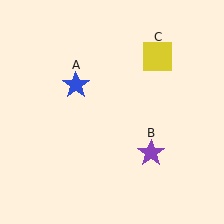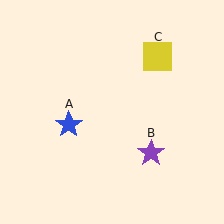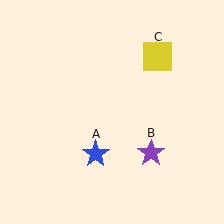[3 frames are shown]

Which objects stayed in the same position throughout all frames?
Purple star (object B) and yellow square (object C) remained stationary.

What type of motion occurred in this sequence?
The blue star (object A) rotated counterclockwise around the center of the scene.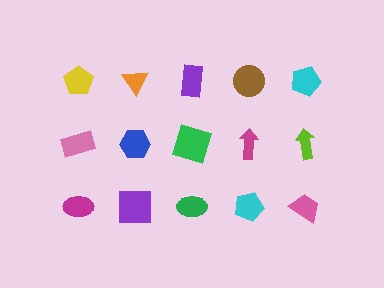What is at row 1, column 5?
A cyan pentagon.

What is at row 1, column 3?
A purple rectangle.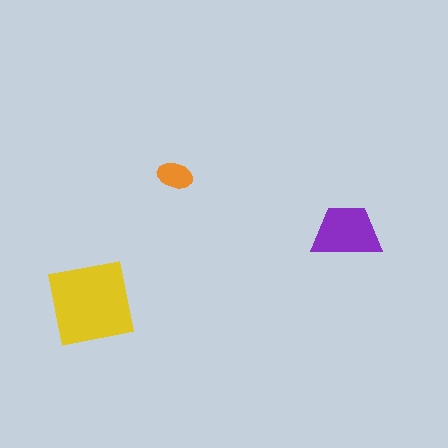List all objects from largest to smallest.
The yellow square, the purple trapezoid, the orange ellipse.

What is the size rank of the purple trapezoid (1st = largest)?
2nd.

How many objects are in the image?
There are 3 objects in the image.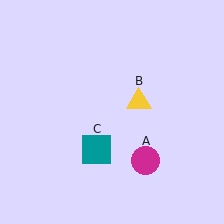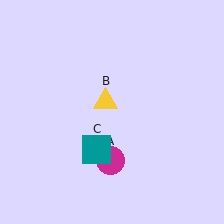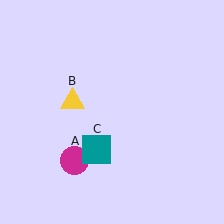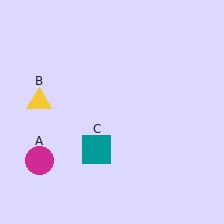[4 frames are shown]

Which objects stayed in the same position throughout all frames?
Teal square (object C) remained stationary.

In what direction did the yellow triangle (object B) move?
The yellow triangle (object B) moved left.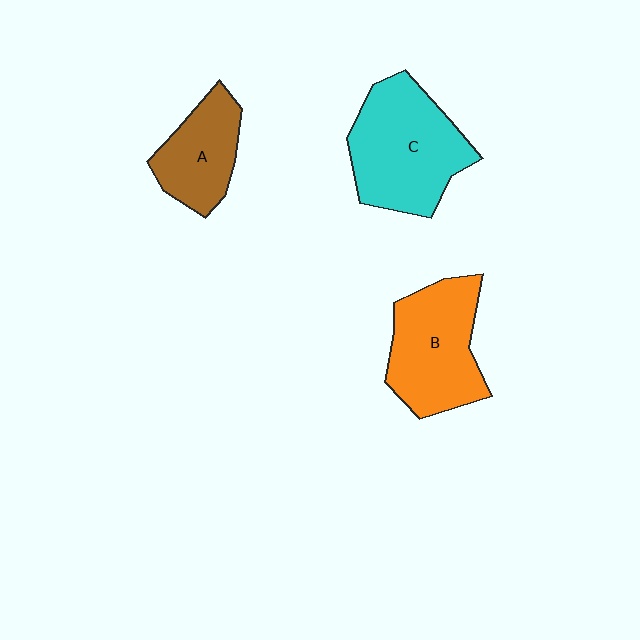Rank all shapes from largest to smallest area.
From largest to smallest: C (cyan), B (orange), A (brown).